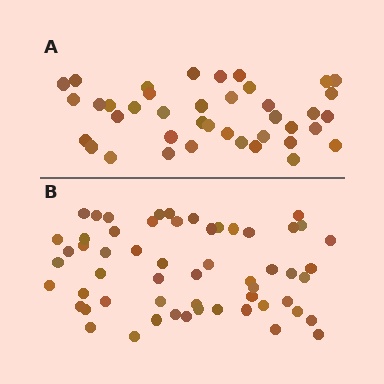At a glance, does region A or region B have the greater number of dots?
Region B (the bottom region) has more dots.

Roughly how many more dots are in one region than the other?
Region B has approximately 15 more dots than region A.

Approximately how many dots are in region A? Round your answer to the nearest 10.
About 40 dots.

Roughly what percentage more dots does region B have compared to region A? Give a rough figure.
About 40% more.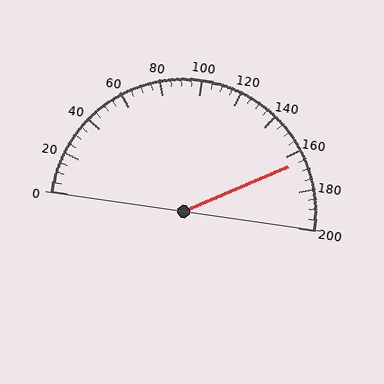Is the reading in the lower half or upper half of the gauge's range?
The reading is in the upper half of the range (0 to 200).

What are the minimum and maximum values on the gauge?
The gauge ranges from 0 to 200.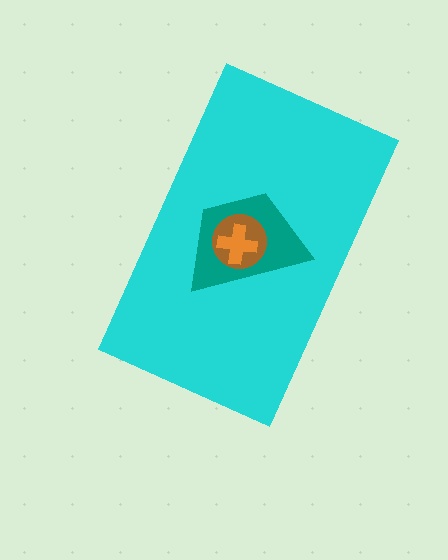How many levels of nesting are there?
4.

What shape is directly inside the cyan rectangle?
The teal trapezoid.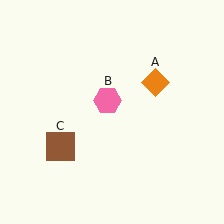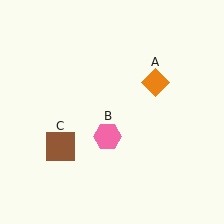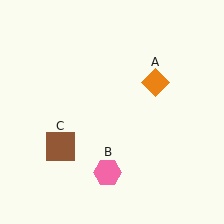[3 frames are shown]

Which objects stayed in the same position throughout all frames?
Orange diamond (object A) and brown square (object C) remained stationary.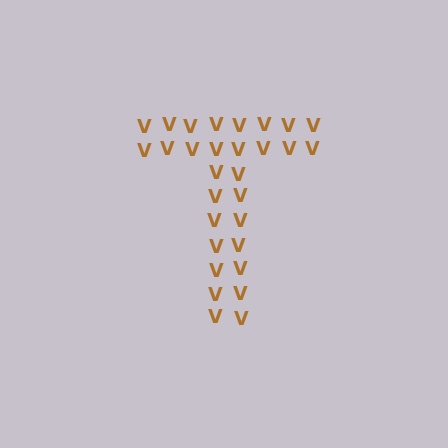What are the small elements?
The small elements are letter V's.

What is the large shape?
The large shape is the letter T.